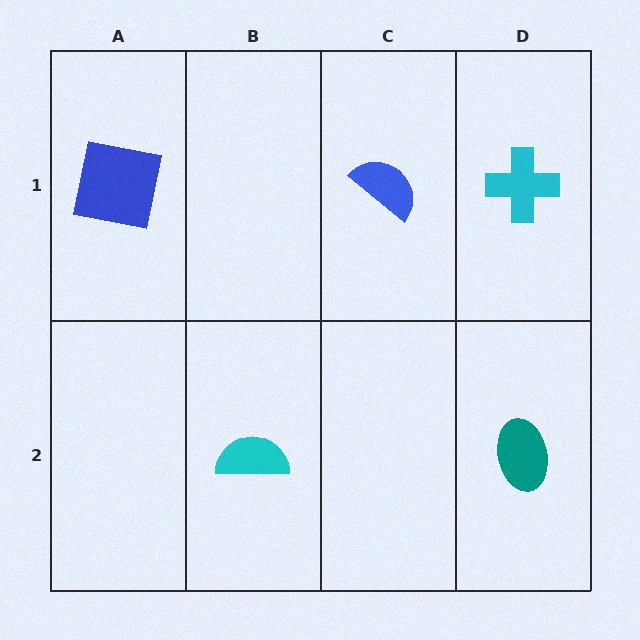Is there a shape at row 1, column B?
No, that cell is empty.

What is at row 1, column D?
A cyan cross.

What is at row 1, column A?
A blue square.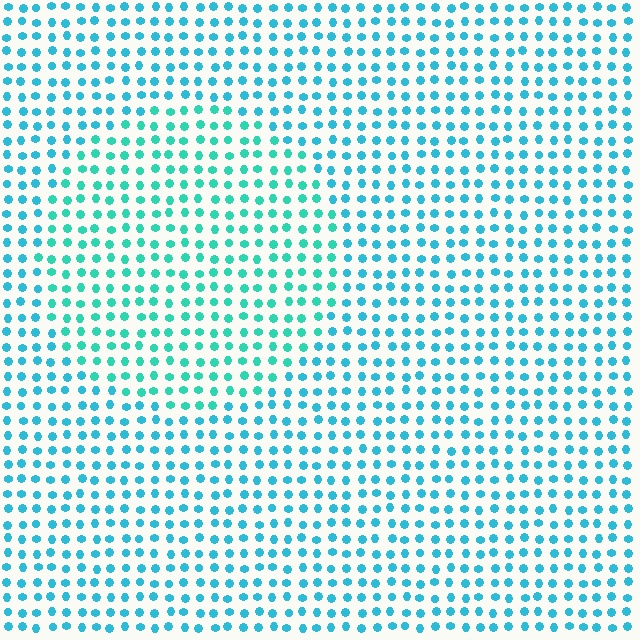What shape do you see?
I see a circle.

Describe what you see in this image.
The image is filled with small cyan elements in a uniform arrangement. A circle-shaped region is visible where the elements are tinted to a slightly different hue, forming a subtle color boundary.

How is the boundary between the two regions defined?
The boundary is defined purely by a slight shift in hue (about 24 degrees). Spacing, size, and orientation are identical on both sides.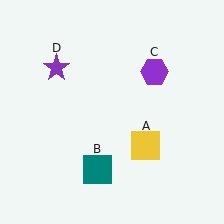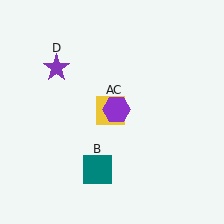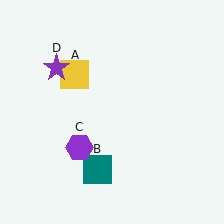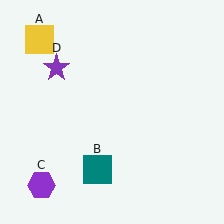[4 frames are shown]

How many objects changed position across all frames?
2 objects changed position: yellow square (object A), purple hexagon (object C).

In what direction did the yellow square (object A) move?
The yellow square (object A) moved up and to the left.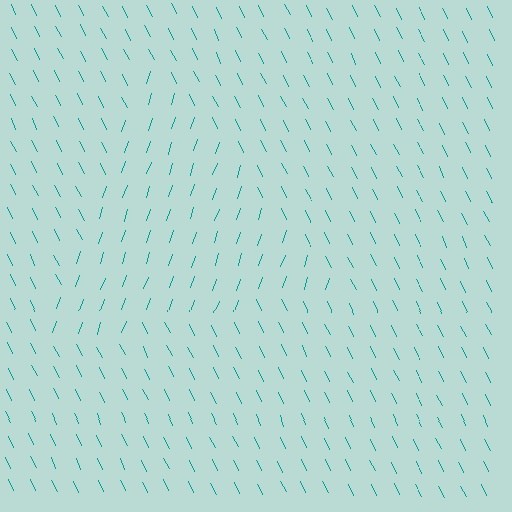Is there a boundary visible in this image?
Yes, there is a texture boundary formed by a change in line orientation.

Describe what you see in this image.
The image is filled with small teal line segments. A triangle region in the image has lines oriented differently from the surrounding lines, creating a visible texture boundary.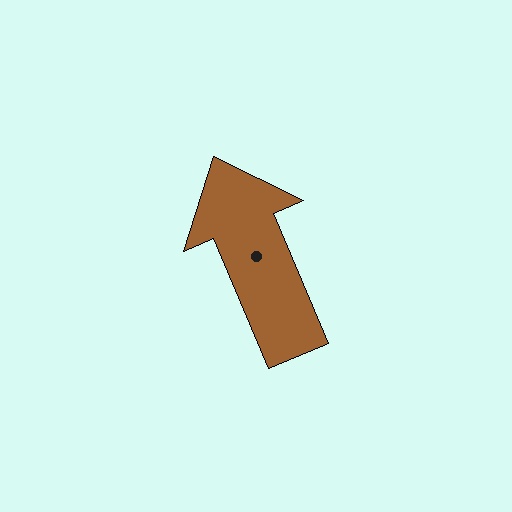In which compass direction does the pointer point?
Northwest.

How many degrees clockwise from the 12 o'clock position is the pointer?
Approximately 337 degrees.